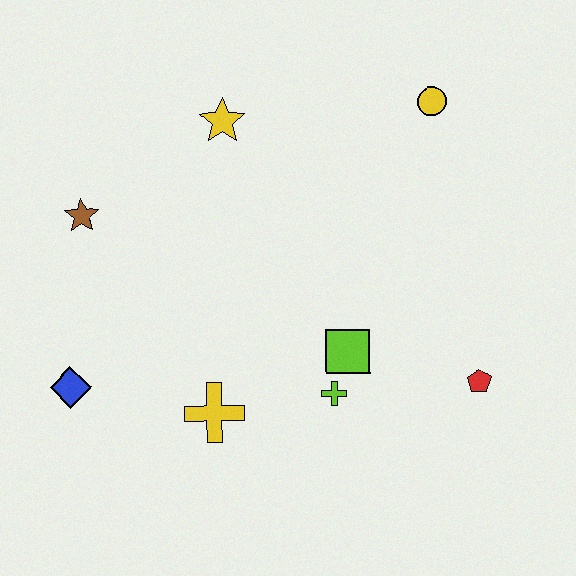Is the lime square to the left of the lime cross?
No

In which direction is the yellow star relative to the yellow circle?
The yellow star is to the left of the yellow circle.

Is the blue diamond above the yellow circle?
No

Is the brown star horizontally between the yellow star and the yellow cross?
No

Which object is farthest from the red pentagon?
The brown star is farthest from the red pentagon.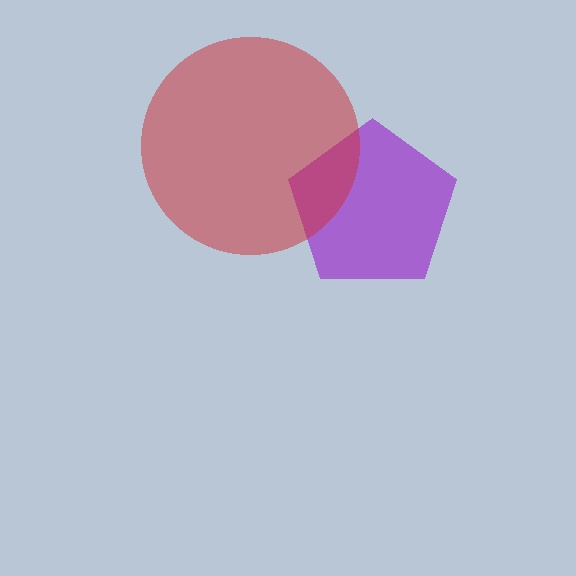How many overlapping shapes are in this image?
There are 2 overlapping shapes in the image.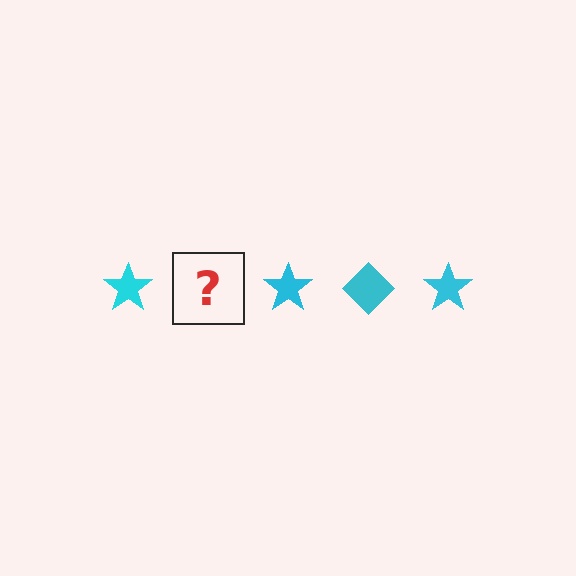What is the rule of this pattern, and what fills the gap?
The rule is that the pattern cycles through star, diamond shapes in cyan. The gap should be filled with a cyan diamond.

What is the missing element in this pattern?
The missing element is a cyan diamond.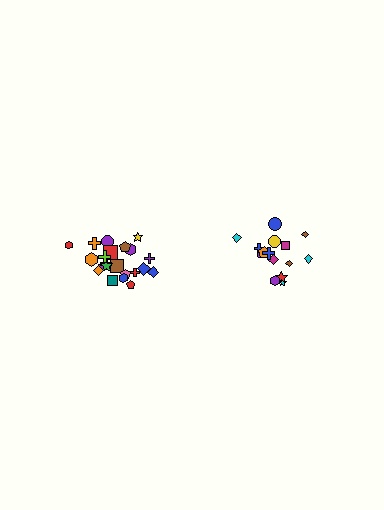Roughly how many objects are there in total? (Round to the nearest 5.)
Roughly 35 objects in total.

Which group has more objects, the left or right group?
The left group.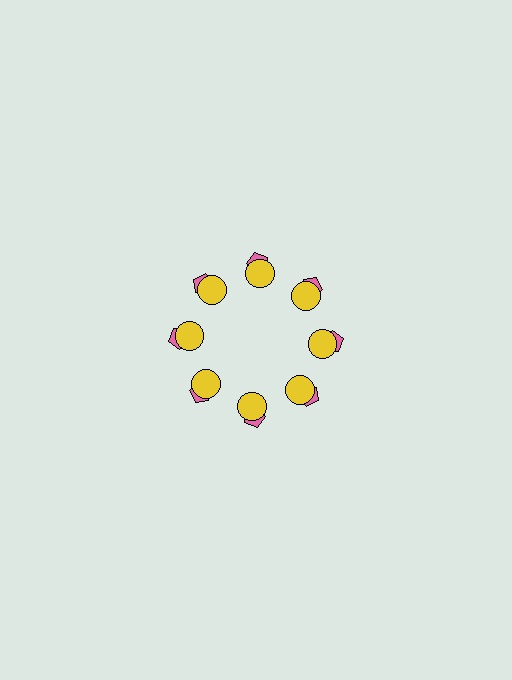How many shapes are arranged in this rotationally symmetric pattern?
There are 16 shapes, arranged in 8 groups of 2.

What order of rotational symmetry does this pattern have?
This pattern has 8-fold rotational symmetry.